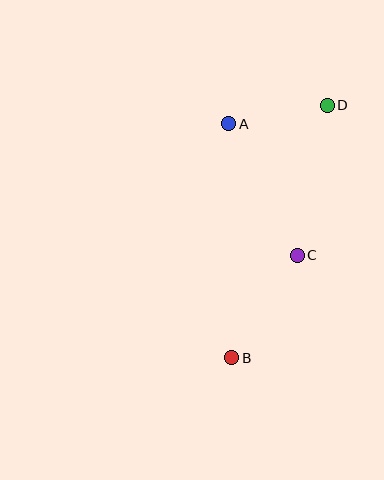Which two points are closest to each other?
Points A and D are closest to each other.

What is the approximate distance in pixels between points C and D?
The distance between C and D is approximately 153 pixels.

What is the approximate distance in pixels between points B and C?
The distance between B and C is approximately 122 pixels.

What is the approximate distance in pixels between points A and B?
The distance between A and B is approximately 234 pixels.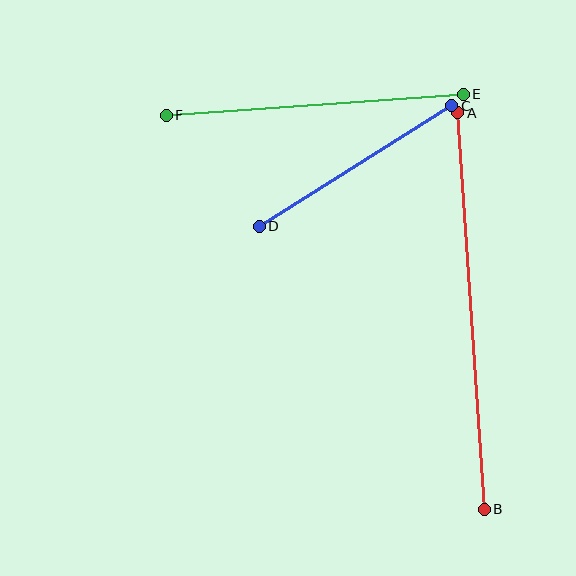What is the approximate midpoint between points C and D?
The midpoint is at approximately (355, 166) pixels.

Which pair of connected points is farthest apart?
Points A and B are farthest apart.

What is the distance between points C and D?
The distance is approximately 227 pixels.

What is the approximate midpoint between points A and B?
The midpoint is at approximately (471, 311) pixels.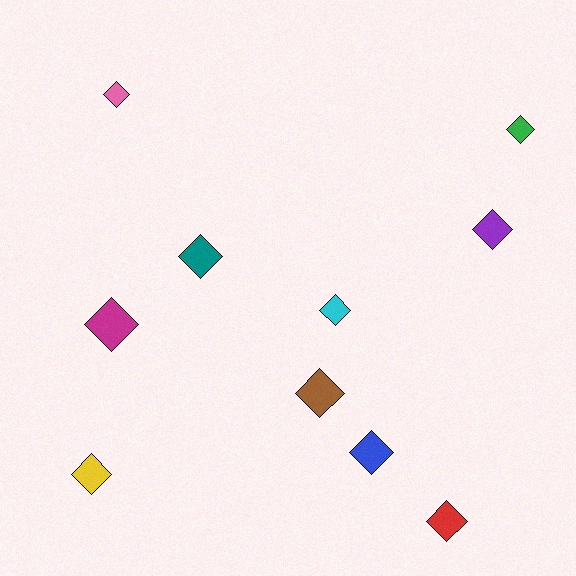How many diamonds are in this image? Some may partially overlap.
There are 10 diamonds.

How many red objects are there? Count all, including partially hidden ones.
There is 1 red object.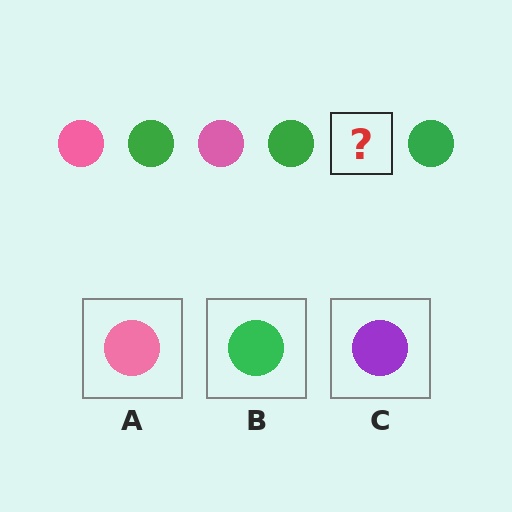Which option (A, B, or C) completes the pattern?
A.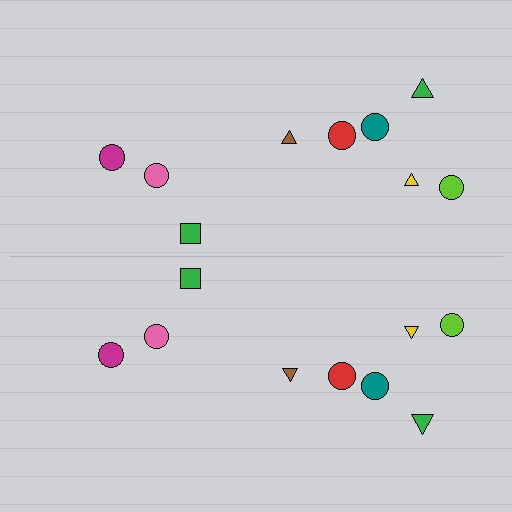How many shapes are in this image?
There are 18 shapes in this image.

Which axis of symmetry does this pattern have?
The pattern has a horizontal axis of symmetry running through the center of the image.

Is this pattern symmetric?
Yes, this pattern has bilateral (reflection) symmetry.